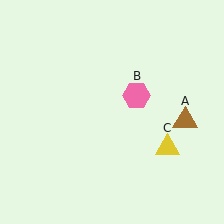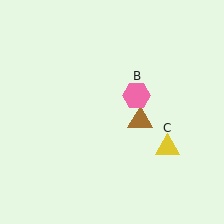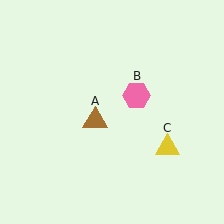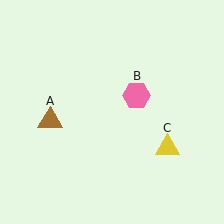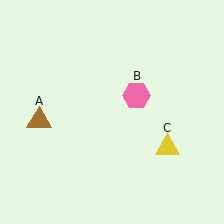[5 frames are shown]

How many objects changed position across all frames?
1 object changed position: brown triangle (object A).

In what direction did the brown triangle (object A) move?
The brown triangle (object A) moved left.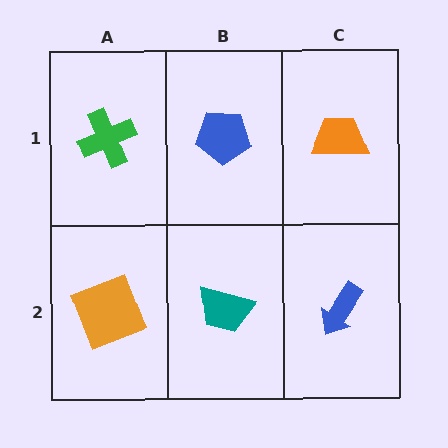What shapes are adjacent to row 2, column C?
An orange trapezoid (row 1, column C), a teal trapezoid (row 2, column B).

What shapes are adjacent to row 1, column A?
An orange square (row 2, column A), a blue pentagon (row 1, column B).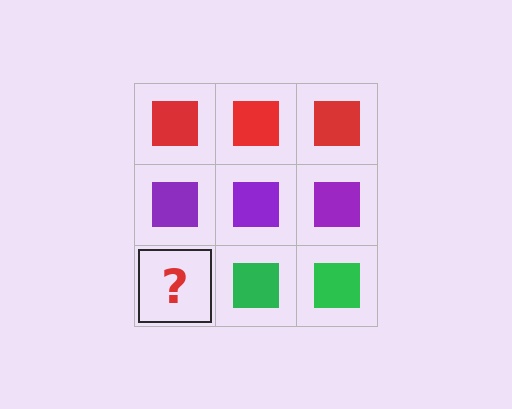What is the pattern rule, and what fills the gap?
The rule is that each row has a consistent color. The gap should be filled with a green square.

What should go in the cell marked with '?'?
The missing cell should contain a green square.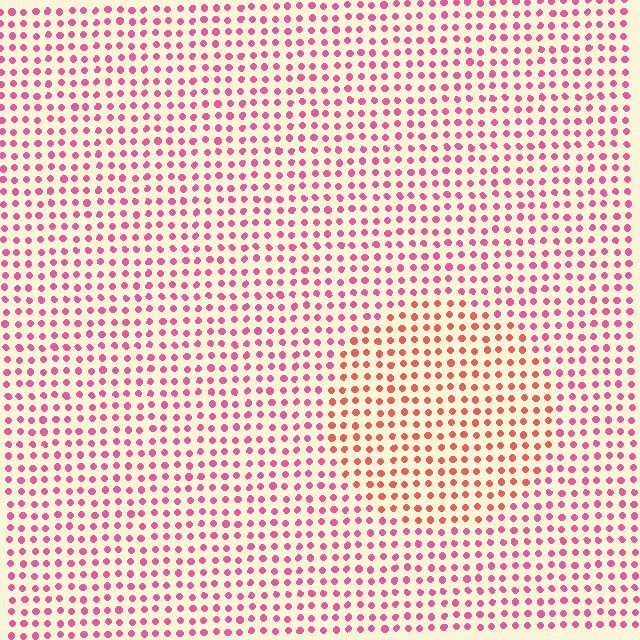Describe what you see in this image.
The image is filled with small pink elements in a uniform arrangement. A circle-shaped region is visible where the elements are tinted to a slightly different hue, forming a subtle color boundary.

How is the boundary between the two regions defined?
The boundary is defined purely by a slight shift in hue (about 32 degrees). Spacing, size, and orientation are identical on both sides.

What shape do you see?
I see a circle.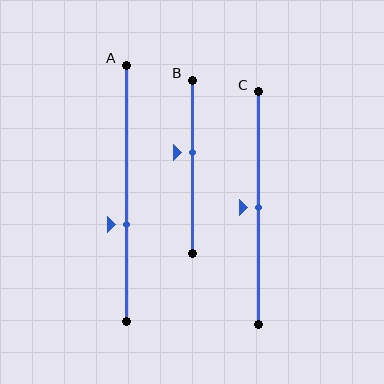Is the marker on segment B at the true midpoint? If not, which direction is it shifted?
No, the marker on segment B is shifted upward by about 8% of the segment length.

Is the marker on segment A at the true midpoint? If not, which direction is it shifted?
No, the marker on segment A is shifted downward by about 12% of the segment length.